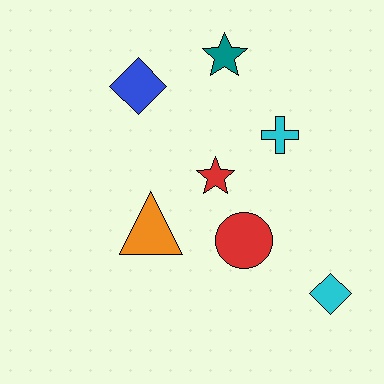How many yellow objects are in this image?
There are no yellow objects.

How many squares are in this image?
There are no squares.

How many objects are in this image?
There are 7 objects.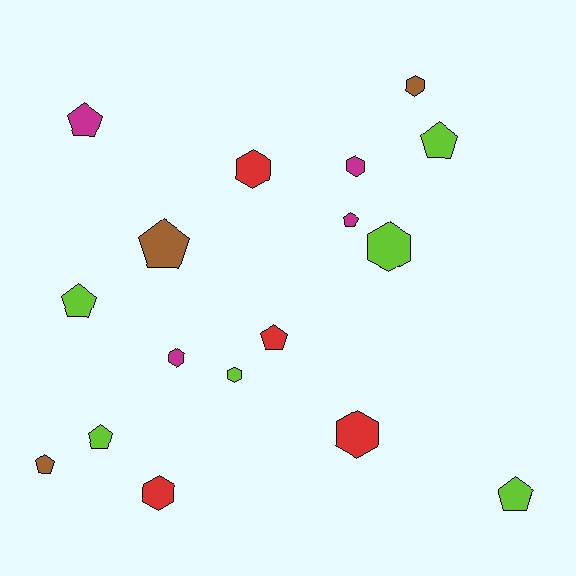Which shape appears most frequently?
Pentagon, with 9 objects.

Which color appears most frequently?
Lime, with 6 objects.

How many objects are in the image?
There are 17 objects.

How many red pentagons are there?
There is 1 red pentagon.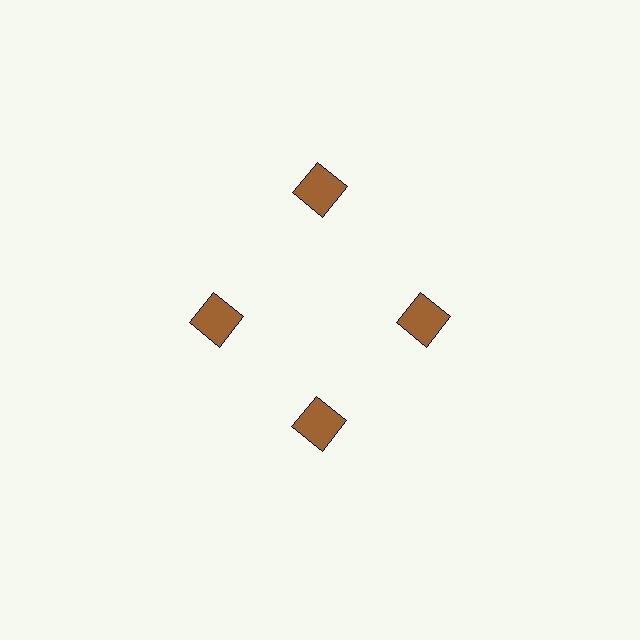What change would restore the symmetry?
The symmetry would be restored by moving it inward, back onto the ring so that all 4 squares sit at equal angles and equal distance from the center.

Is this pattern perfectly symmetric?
No. The 4 brown squares are arranged in a ring, but one element near the 12 o'clock position is pushed outward from the center, breaking the 4-fold rotational symmetry.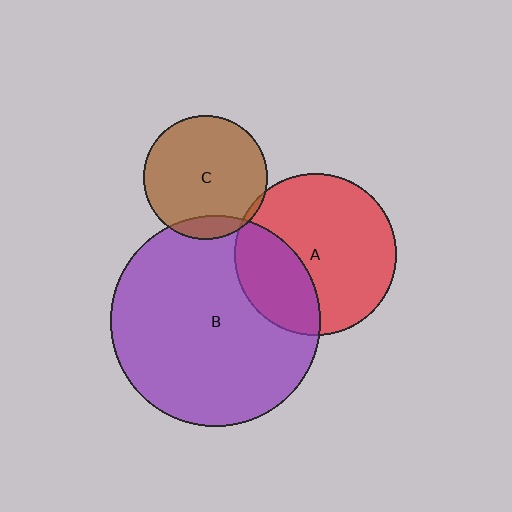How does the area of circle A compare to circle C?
Approximately 1.7 times.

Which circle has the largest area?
Circle B (purple).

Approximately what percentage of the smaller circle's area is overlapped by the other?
Approximately 10%.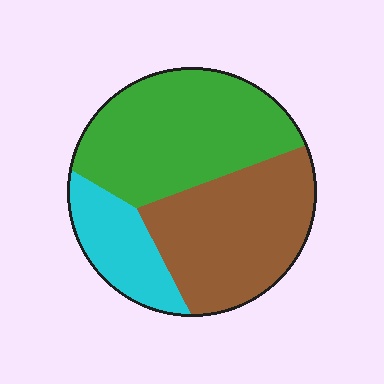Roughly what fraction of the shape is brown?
Brown covers around 40% of the shape.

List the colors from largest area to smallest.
From largest to smallest: green, brown, cyan.